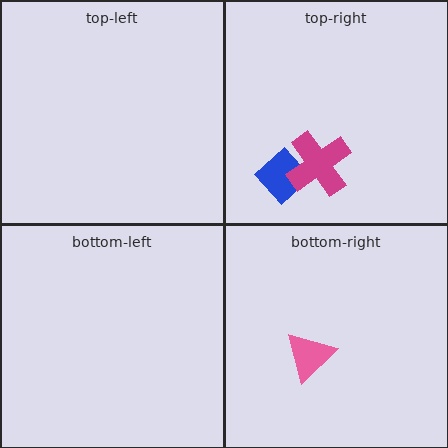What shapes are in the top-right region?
The blue diamond, the magenta cross.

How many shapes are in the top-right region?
2.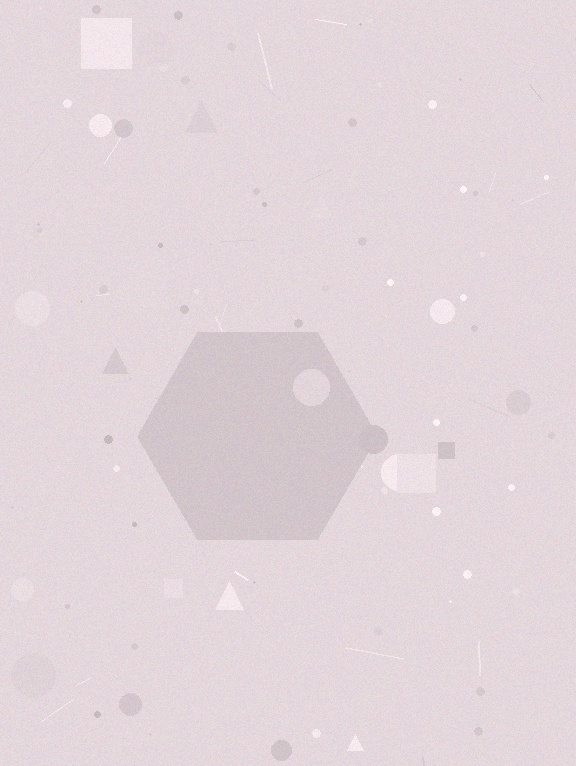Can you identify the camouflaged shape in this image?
The camouflaged shape is a hexagon.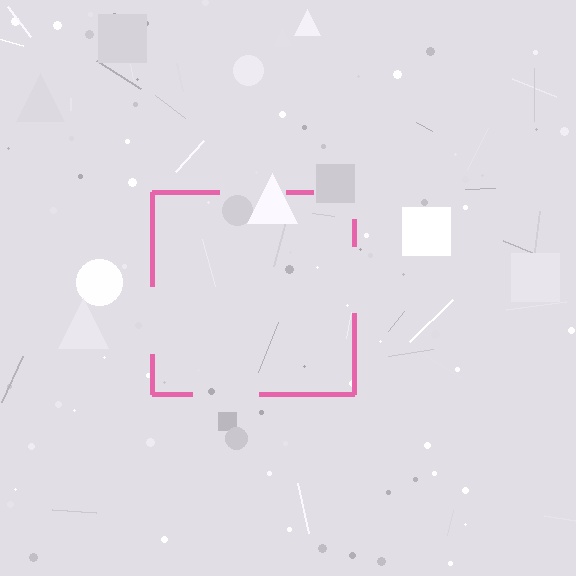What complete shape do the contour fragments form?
The contour fragments form a square.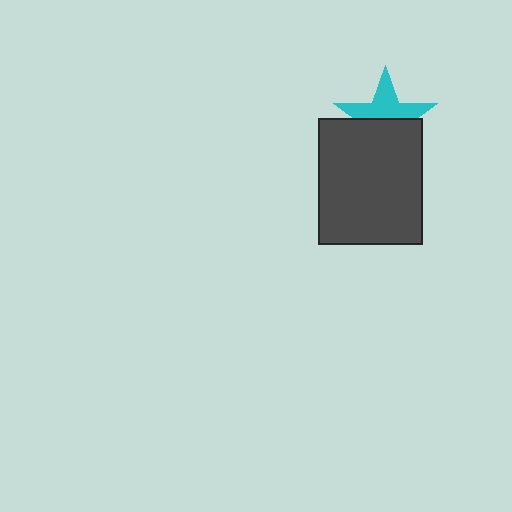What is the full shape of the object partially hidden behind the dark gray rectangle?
The partially hidden object is a cyan star.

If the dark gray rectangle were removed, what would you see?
You would see the complete cyan star.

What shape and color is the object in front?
The object in front is a dark gray rectangle.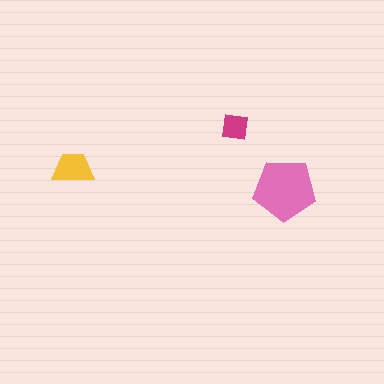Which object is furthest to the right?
The pink pentagon is rightmost.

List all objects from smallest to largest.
The magenta square, the yellow trapezoid, the pink pentagon.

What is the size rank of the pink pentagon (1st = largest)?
1st.